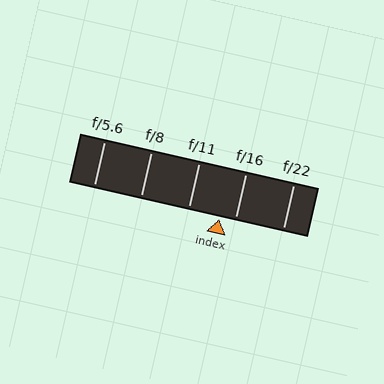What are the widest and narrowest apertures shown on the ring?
The widest aperture shown is f/5.6 and the narrowest is f/22.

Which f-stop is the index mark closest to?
The index mark is closest to f/16.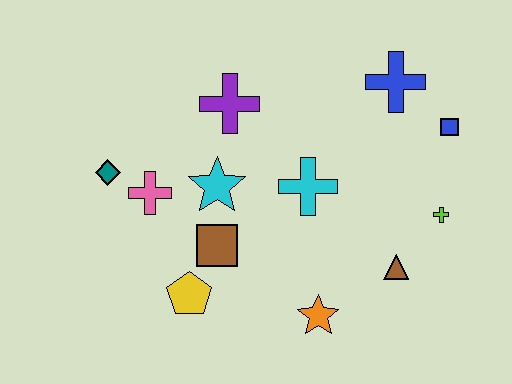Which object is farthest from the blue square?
The teal diamond is farthest from the blue square.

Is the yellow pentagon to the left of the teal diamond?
No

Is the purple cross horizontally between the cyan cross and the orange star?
No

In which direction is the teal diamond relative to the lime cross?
The teal diamond is to the left of the lime cross.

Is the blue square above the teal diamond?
Yes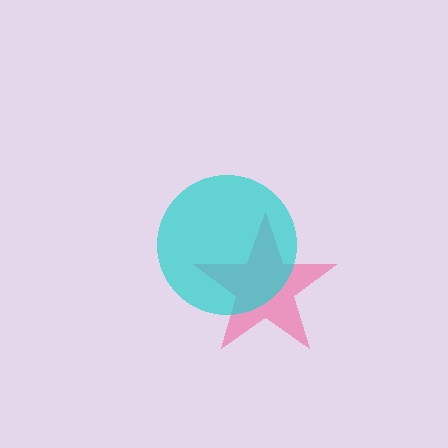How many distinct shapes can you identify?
There are 2 distinct shapes: a pink star, a cyan circle.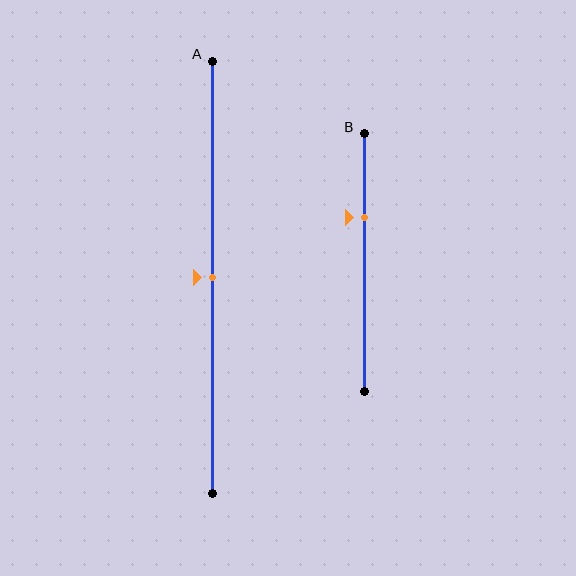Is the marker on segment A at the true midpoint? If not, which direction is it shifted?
Yes, the marker on segment A is at the true midpoint.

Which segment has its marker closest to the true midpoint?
Segment A has its marker closest to the true midpoint.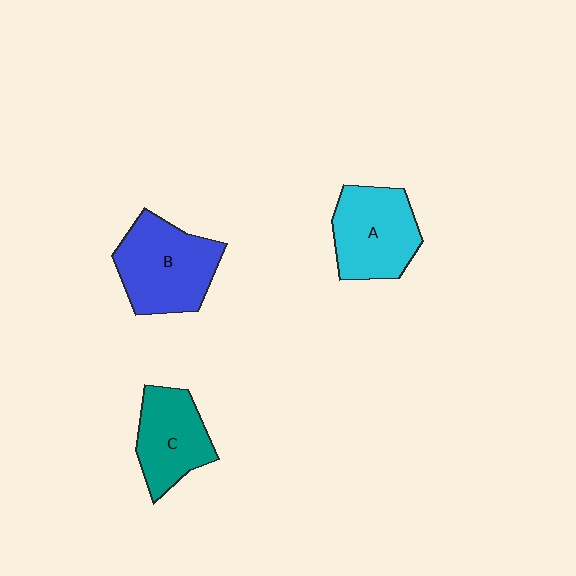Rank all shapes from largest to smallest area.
From largest to smallest: B (blue), A (cyan), C (teal).